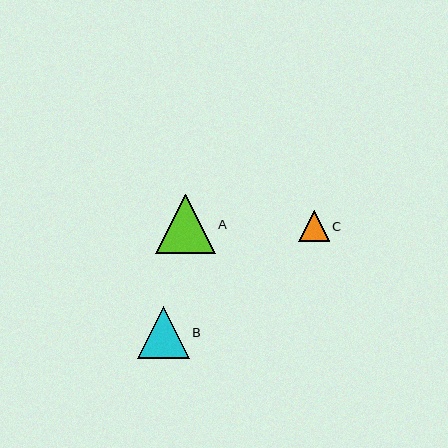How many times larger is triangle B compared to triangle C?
Triangle B is approximately 1.7 times the size of triangle C.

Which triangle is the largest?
Triangle A is the largest with a size of approximately 60 pixels.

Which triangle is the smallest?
Triangle C is the smallest with a size of approximately 31 pixels.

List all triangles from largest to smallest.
From largest to smallest: A, B, C.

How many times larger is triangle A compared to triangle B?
Triangle A is approximately 1.1 times the size of triangle B.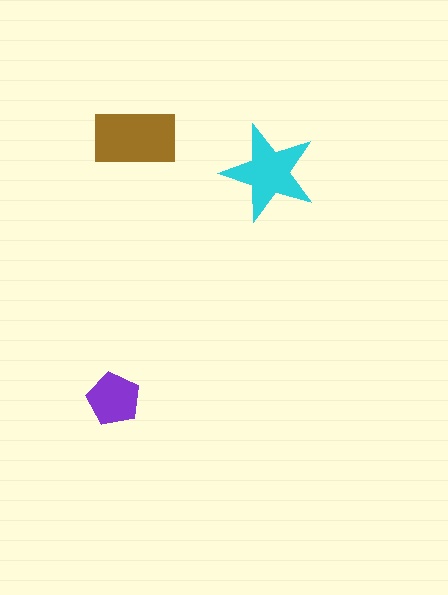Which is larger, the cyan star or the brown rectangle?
The brown rectangle.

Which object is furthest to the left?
The purple pentagon is leftmost.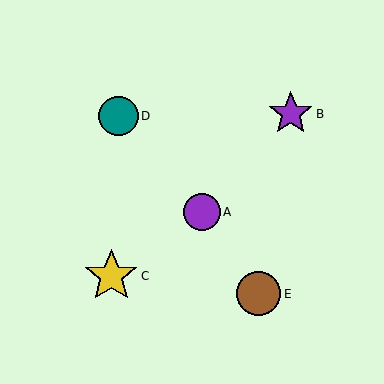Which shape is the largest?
The yellow star (labeled C) is the largest.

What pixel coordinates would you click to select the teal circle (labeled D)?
Click at (118, 116) to select the teal circle D.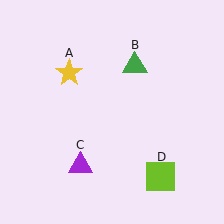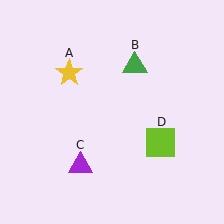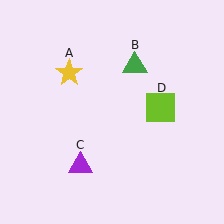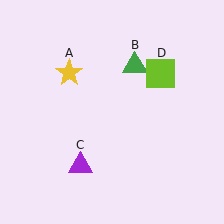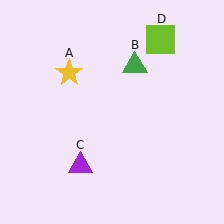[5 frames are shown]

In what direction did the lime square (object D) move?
The lime square (object D) moved up.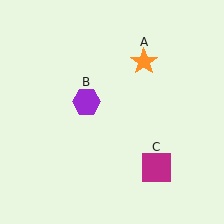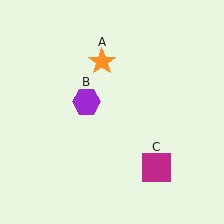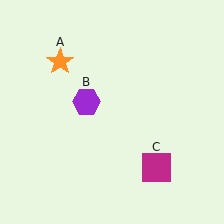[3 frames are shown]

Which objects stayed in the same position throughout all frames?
Purple hexagon (object B) and magenta square (object C) remained stationary.